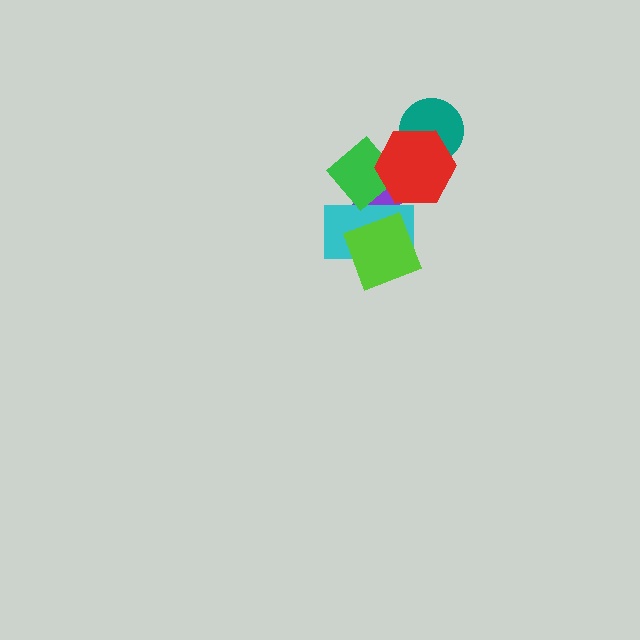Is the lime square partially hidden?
No, no other shape covers it.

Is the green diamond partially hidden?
Yes, it is partially covered by another shape.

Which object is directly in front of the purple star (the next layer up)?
The cyan rectangle is directly in front of the purple star.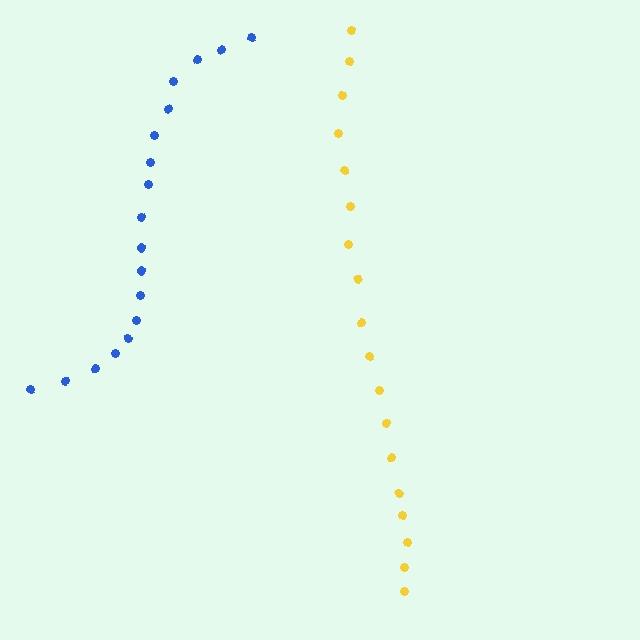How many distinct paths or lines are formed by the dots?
There are 2 distinct paths.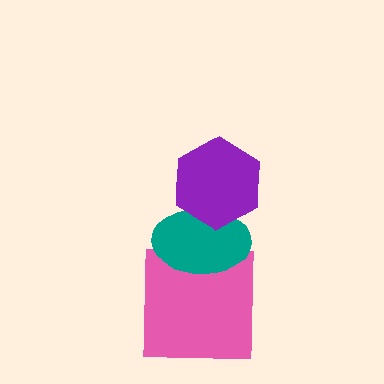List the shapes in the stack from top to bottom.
From top to bottom: the purple hexagon, the teal ellipse, the pink square.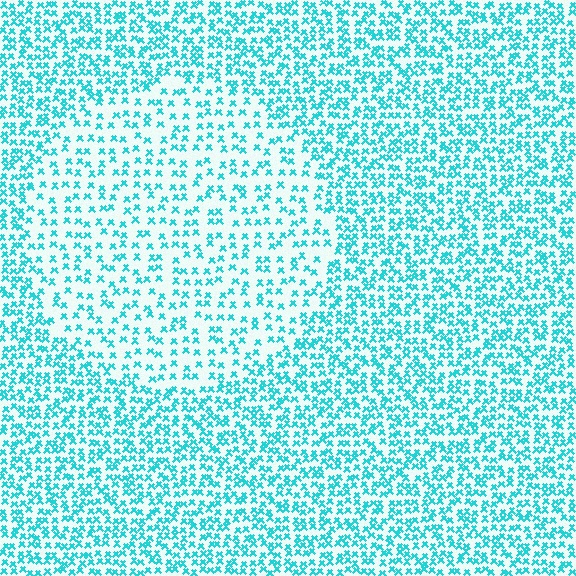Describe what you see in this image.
The image contains small cyan elements arranged at two different densities. A circle-shaped region is visible where the elements are less densely packed than the surrounding area.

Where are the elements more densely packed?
The elements are more densely packed outside the circle boundary.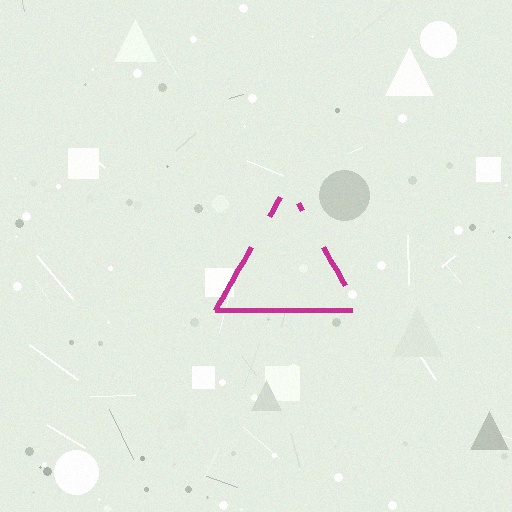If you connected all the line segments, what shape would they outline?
They would outline a triangle.